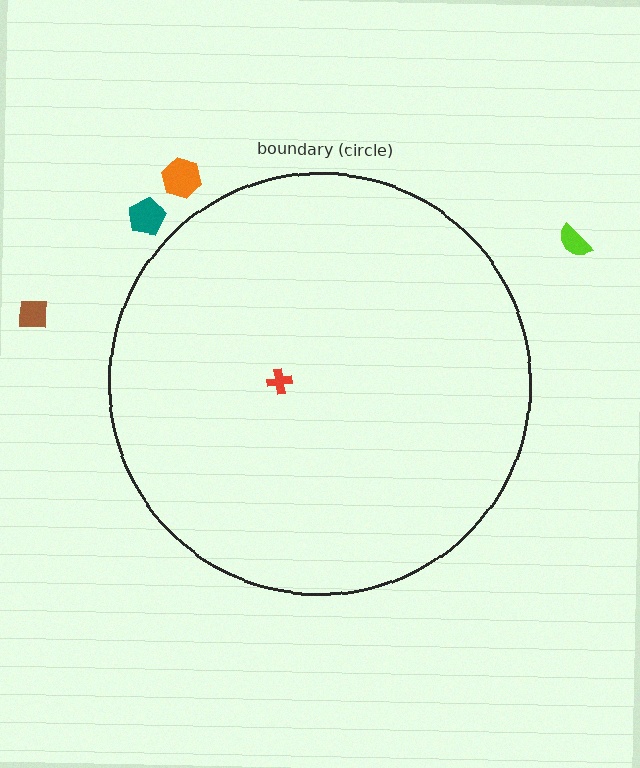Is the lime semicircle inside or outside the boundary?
Outside.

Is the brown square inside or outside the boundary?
Outside.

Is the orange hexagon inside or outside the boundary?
Outside.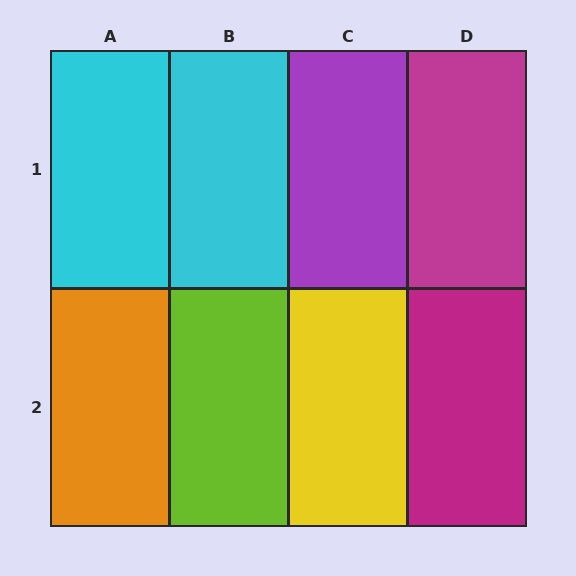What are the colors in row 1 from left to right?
Cyan, cyan, purple, magenta.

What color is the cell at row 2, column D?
Magenta.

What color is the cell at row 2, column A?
Orange.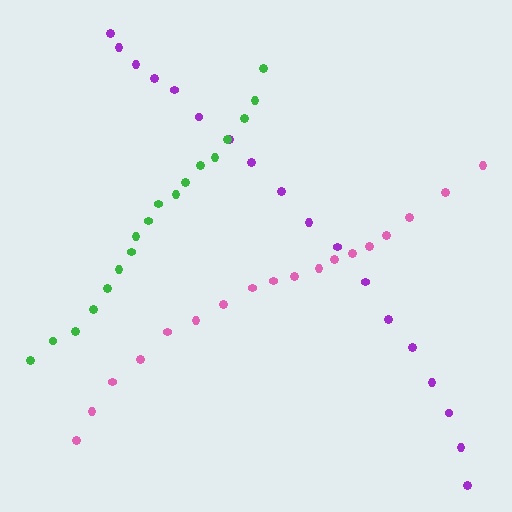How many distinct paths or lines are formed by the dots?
There are 3 distinct paths.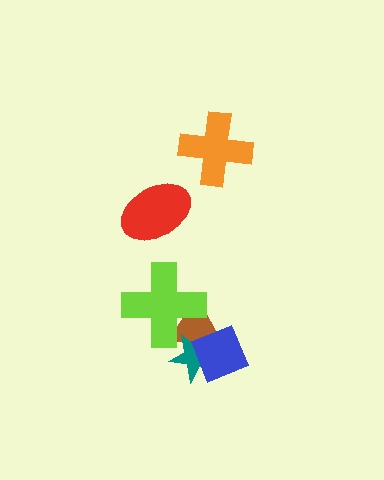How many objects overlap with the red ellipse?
0 objects overlap with the red ellipse.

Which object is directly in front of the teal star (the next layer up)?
The blue diamond is directly in front of the teal star.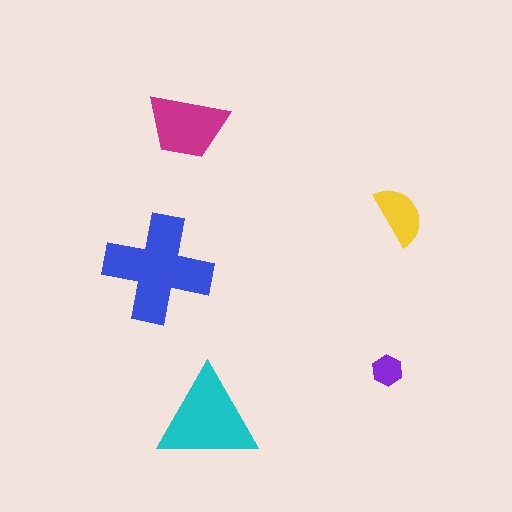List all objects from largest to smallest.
The blue cross, the cyan triangle, the magenta trapezoid, the yellow semicircle, the purple hexagon.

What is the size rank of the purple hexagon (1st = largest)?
5th.